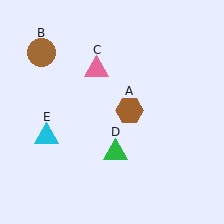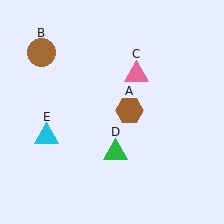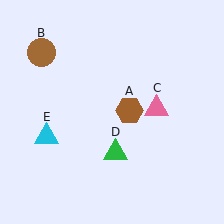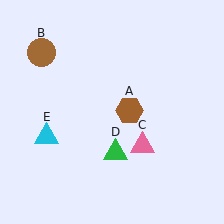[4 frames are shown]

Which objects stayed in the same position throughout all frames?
Brown hexagon (object A) and brown circle (object B) and green triangle (object D) and cyan triangle (object E) remained stationary.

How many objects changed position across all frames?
1 object changed position: pink triangle (object C).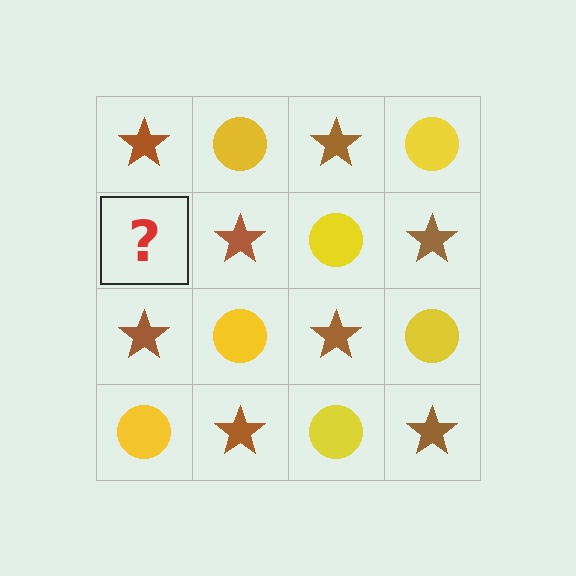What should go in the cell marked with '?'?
The missing cell should contain a yellow circle.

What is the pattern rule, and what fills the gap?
The rule is that it alternates brown star and yellow circle in a checkerboard pattern. The gap should be filled with a yellow circle.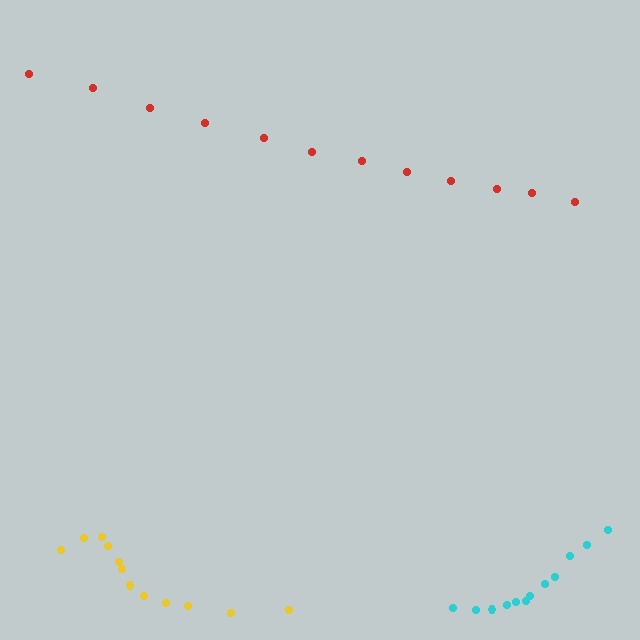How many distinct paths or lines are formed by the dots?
There are 3 distinct paths.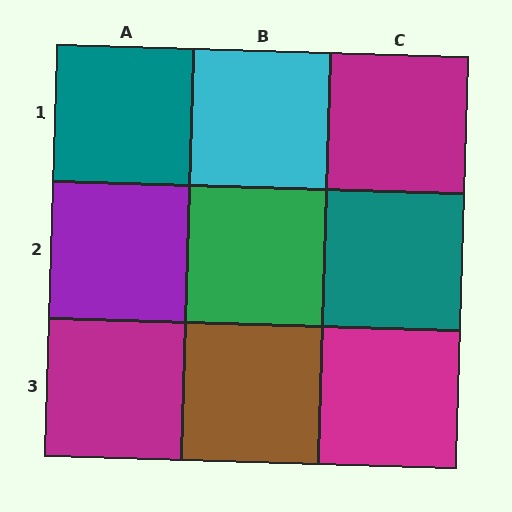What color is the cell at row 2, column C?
Teal.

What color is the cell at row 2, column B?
Green.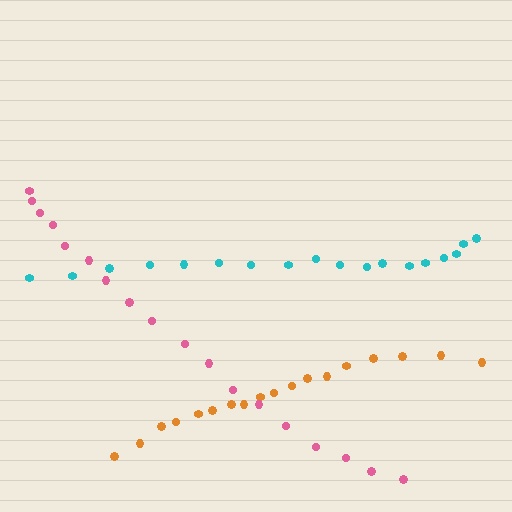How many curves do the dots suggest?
There are 3 distinct paths.